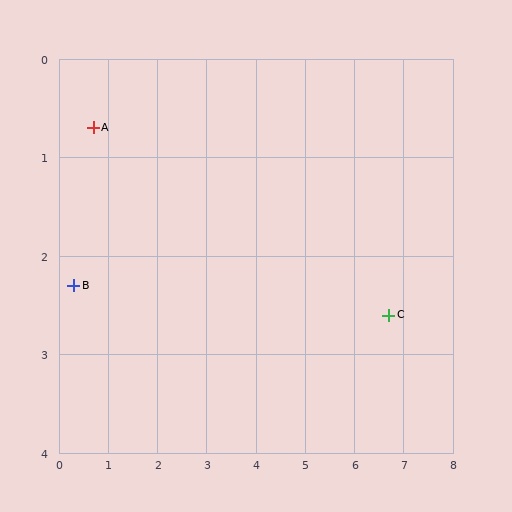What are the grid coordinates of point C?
Point C is at approximately (6.7, 2.6).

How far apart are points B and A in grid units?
Points B and A are about 1.6 grid units apart.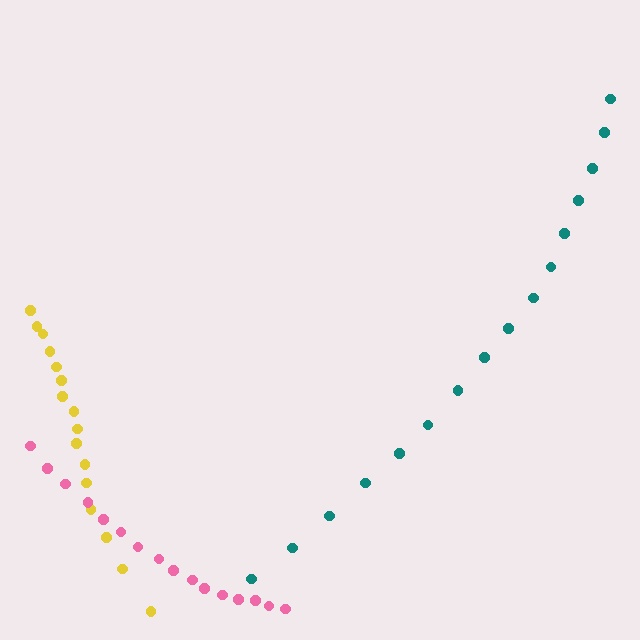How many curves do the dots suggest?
There are 3 distinct paths.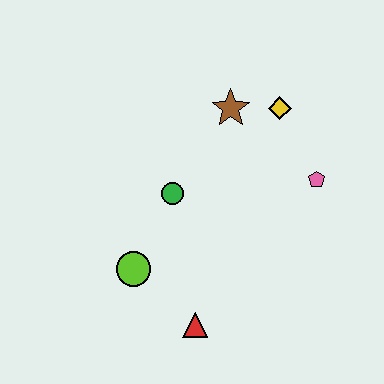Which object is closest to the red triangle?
The lime circle is closest to the red triangle.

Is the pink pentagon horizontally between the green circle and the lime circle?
No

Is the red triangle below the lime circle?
Yes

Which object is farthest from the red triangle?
The yellow diamond is farthest from the red triangle.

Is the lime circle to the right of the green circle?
No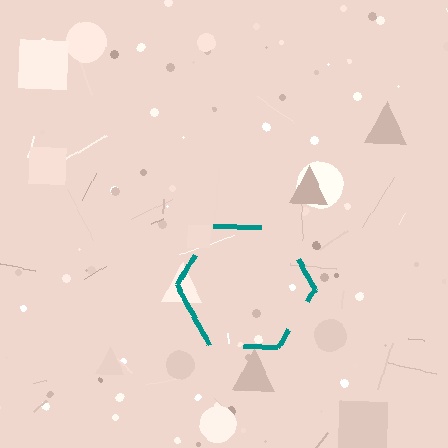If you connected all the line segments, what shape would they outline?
They would outline a hexagon.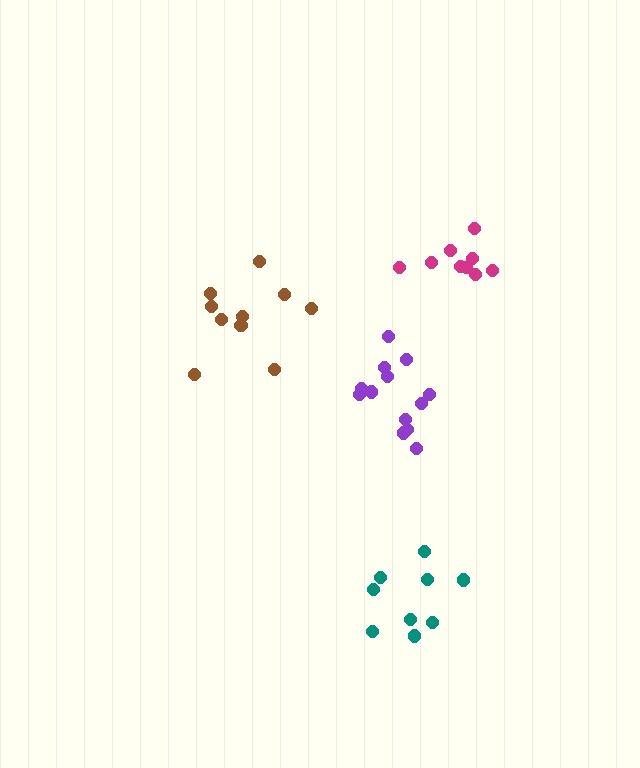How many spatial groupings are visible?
There are 4 spatial groupings.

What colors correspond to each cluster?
The clusters are colored: brown, teal, magenta, purple.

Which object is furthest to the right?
The magenta cluster is rightmost.